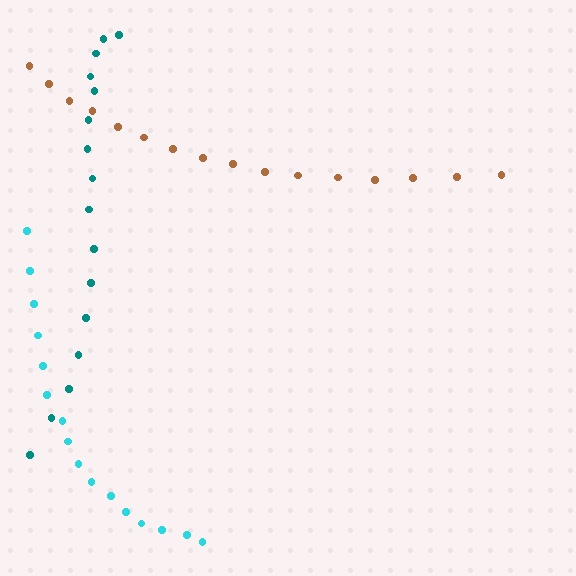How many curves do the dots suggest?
There are 3 distinct paths.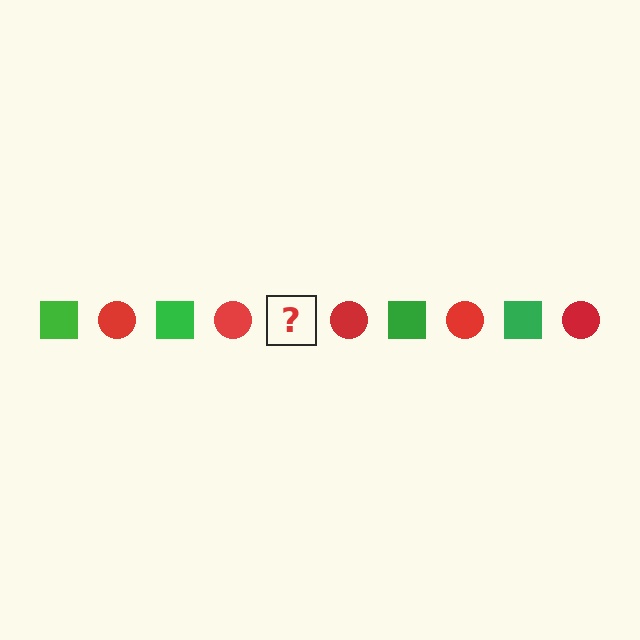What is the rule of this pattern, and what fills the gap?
The rule is that the pattern alternates between green square and red circle. The gap should be filled with a green square.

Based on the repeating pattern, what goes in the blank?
The blank should be a green square.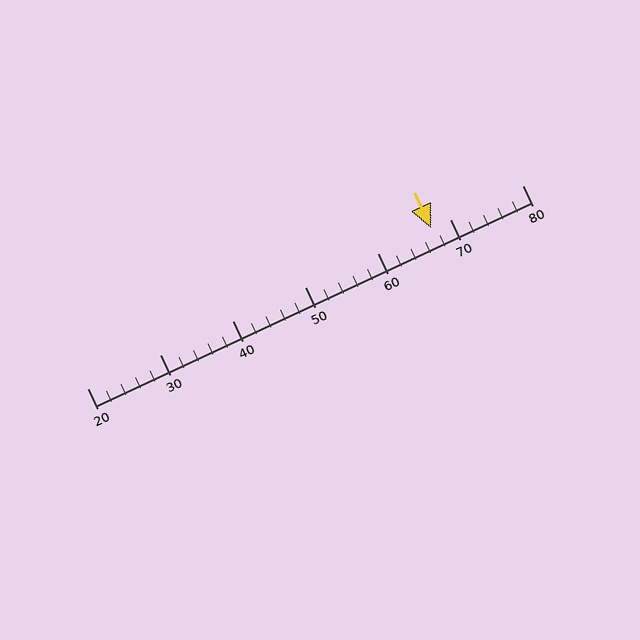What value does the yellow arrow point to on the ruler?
The yellow arrow points to approximately 67.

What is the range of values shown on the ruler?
The ruler shows values from 20 to 80.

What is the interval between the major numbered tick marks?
The major tick marks are spaced 10 units apart.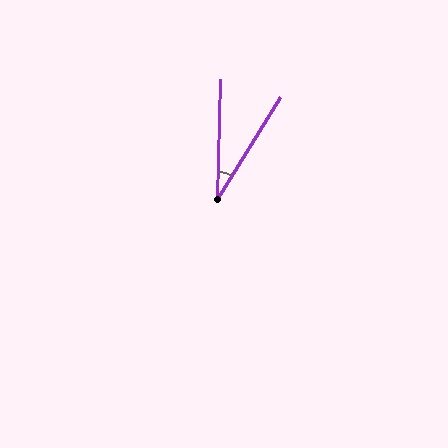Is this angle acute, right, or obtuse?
It is acute.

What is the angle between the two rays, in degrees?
Approximately 30 degrees.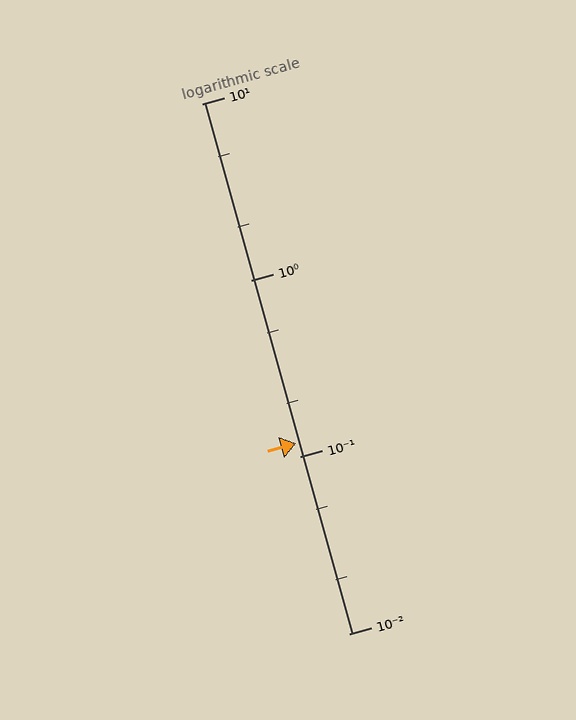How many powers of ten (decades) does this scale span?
The scale spans 3 decades, from 0.01 to 10.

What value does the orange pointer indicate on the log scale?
The pointer indicates approximately 0.12.